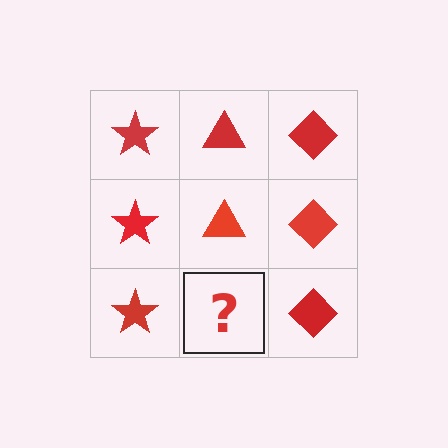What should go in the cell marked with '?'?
The missing cell should contain a red triangle.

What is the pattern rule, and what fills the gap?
The rule is that each column has a consistent shape. The gap should be filled with a red triangle.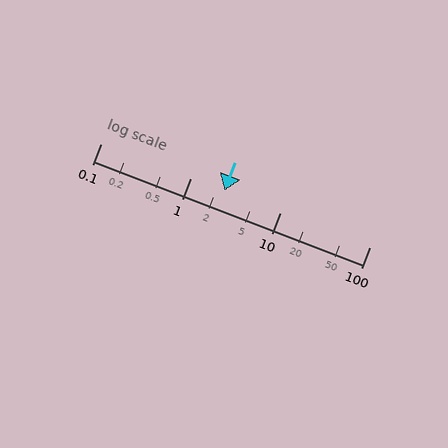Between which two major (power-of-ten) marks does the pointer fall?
The pointer is between 1 and 10.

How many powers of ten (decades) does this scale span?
The scale spans 3 decades, from 0.1 to 100.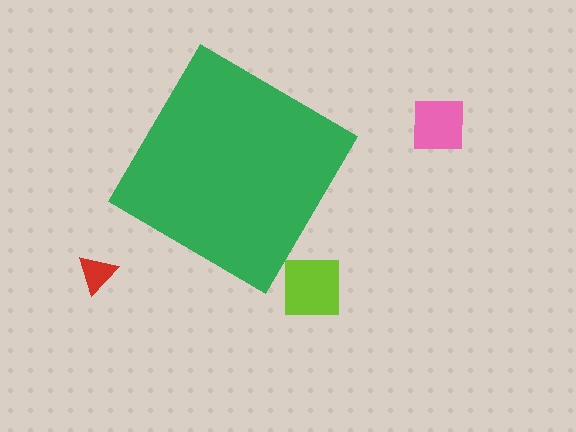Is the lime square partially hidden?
No, the lime square is fully visible.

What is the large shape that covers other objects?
A green diamond.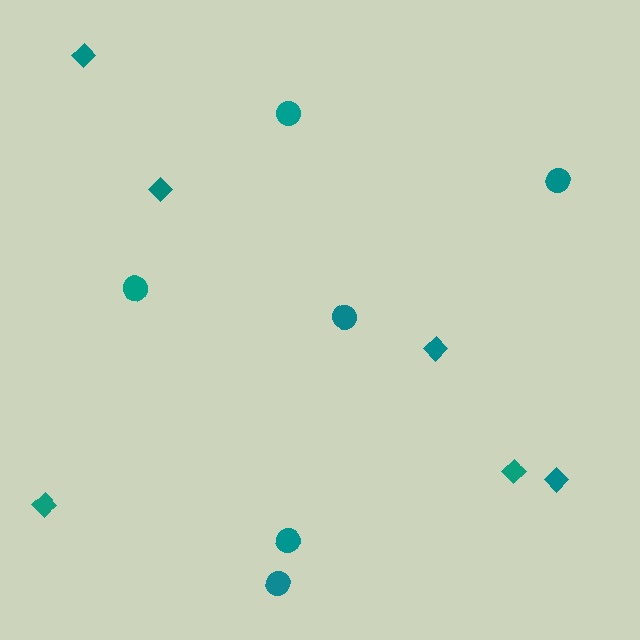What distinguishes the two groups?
There are 2 groups: one group of diamonds (6) and one group of circles (6).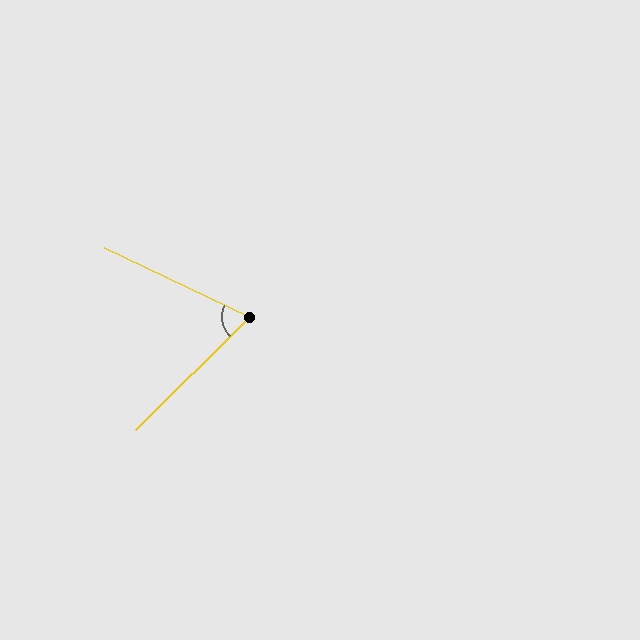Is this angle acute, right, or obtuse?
It is acute.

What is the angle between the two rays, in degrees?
Approximately 70 degrees.